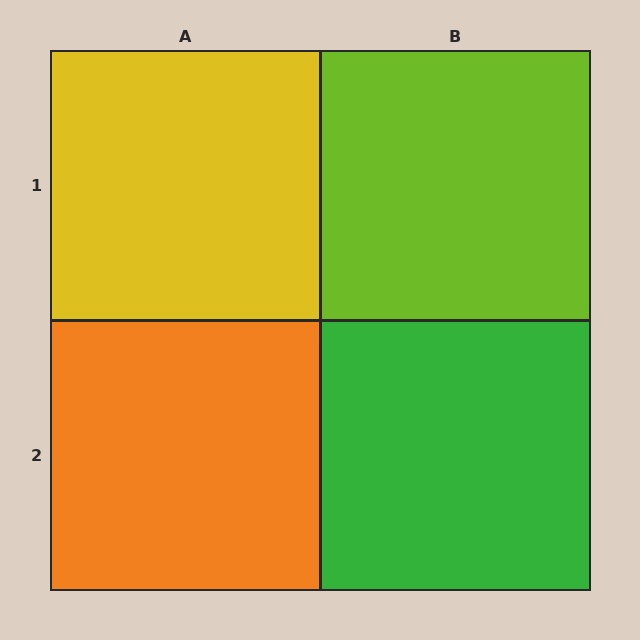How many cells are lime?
1 cell is lime.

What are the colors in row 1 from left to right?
Yellow, lime.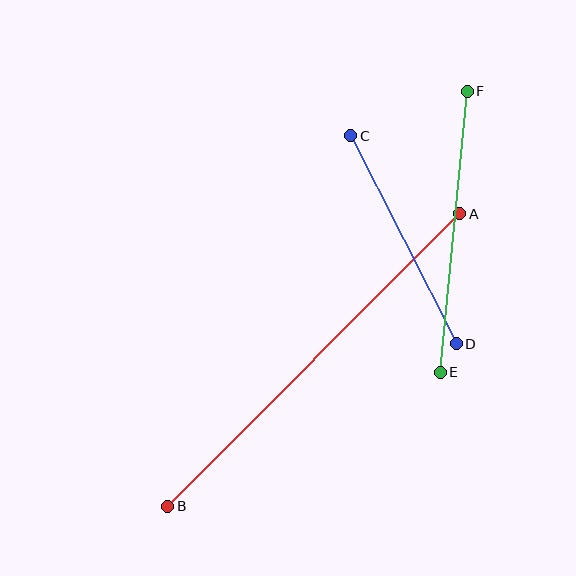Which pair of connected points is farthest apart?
Points A and B are farthest apart.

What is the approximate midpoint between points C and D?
The midpoint is at approximately (403, 240) pixels.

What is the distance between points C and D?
The distance is approximately 233 pixels.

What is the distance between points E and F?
The distance is approximately 282 pixels.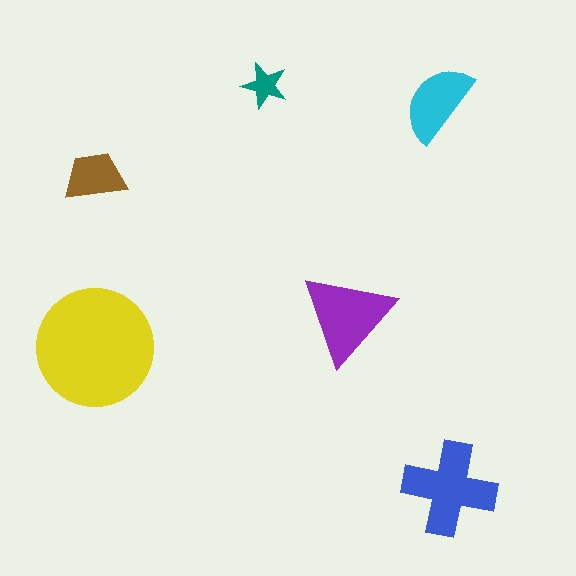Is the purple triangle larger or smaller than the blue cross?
Smaller.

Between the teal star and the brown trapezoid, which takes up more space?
The brown trapezoid.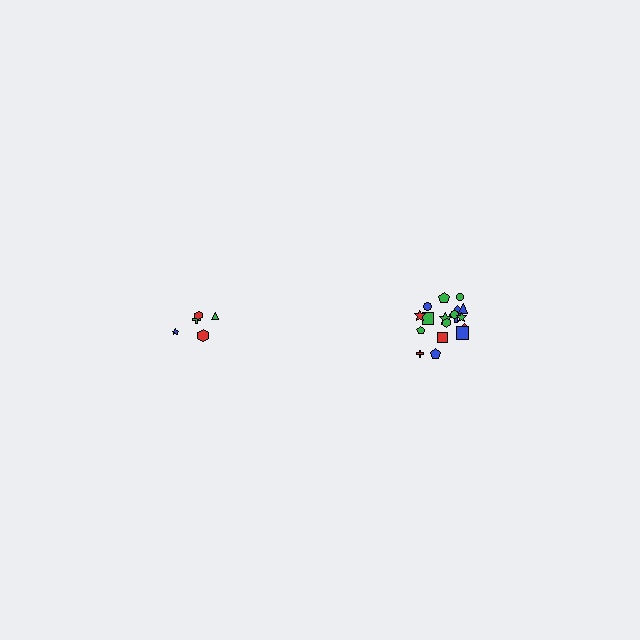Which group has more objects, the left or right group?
The right group.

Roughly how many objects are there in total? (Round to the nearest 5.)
Roughly 25 objects in total.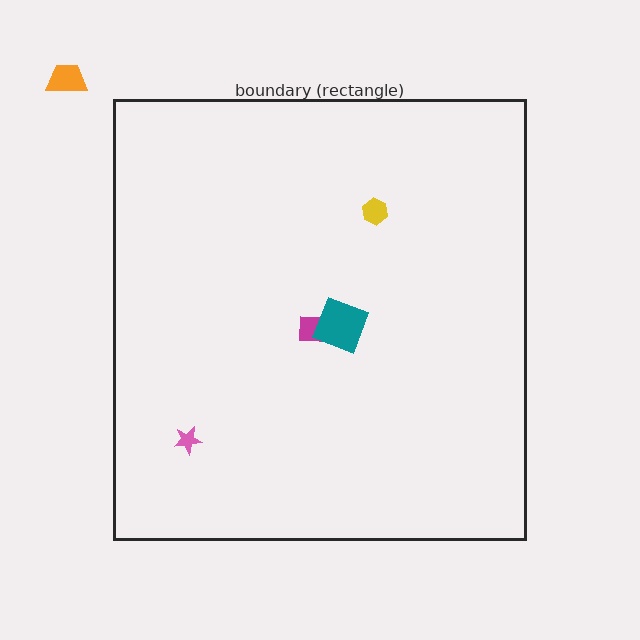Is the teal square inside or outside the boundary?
Inside.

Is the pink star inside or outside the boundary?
Inside.